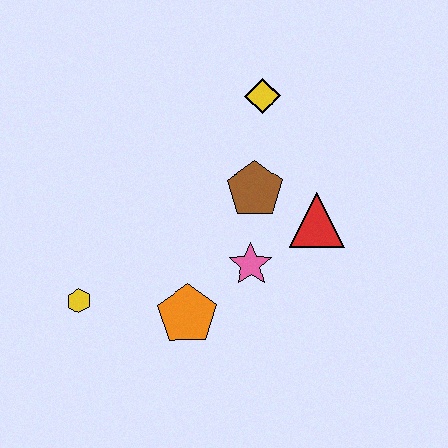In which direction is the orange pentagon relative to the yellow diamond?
The orange pentagon is below the yellow diamond.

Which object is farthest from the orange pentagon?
The yellow diamond is farthest from the orange pentagon.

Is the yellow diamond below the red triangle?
No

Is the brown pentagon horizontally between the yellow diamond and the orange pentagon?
Yes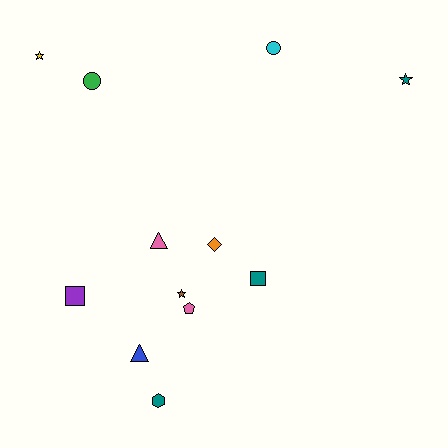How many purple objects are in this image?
There is 1 purple object.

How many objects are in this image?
There are 12 objects.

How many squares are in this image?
There are 2 squares.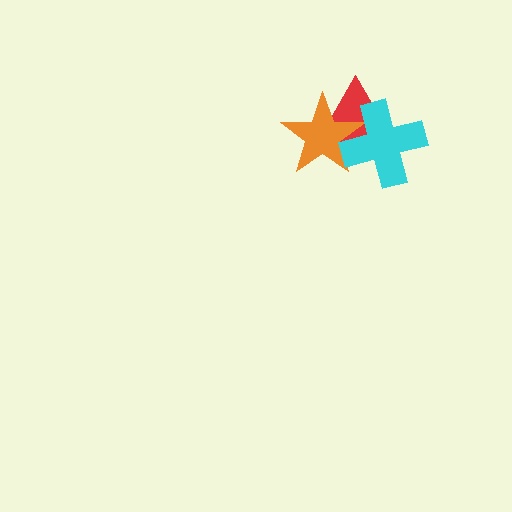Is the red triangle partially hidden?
Yes, it is partially covered by another shape.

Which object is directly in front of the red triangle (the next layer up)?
The orange star is directly in front of the red triangle.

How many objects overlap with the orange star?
2 objects overlap with the orange star.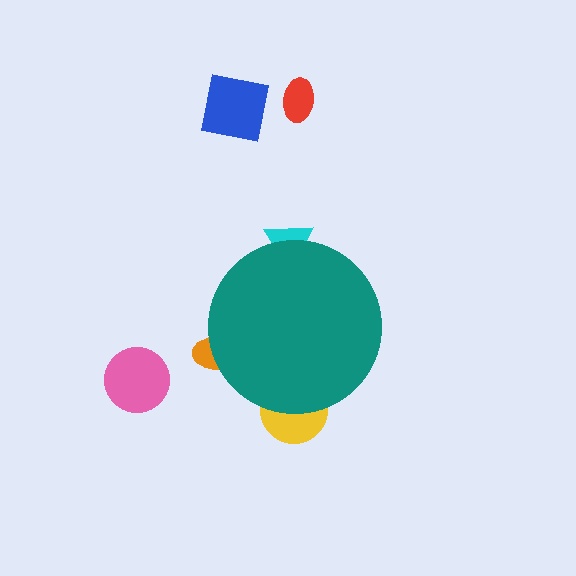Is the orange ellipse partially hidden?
Yes, the orange ellipse is partially hidden behind the teal circle.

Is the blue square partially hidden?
No, the blue square is fully visible.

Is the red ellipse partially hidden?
No, the red ellipse is fully visible.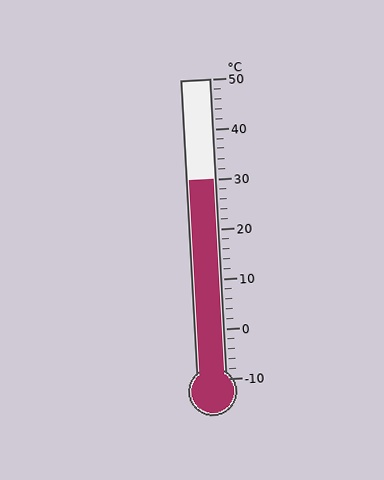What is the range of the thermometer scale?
The thermometer scale ranges from -10°C to 50°C.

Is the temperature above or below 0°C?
The temperature is above 0°C.